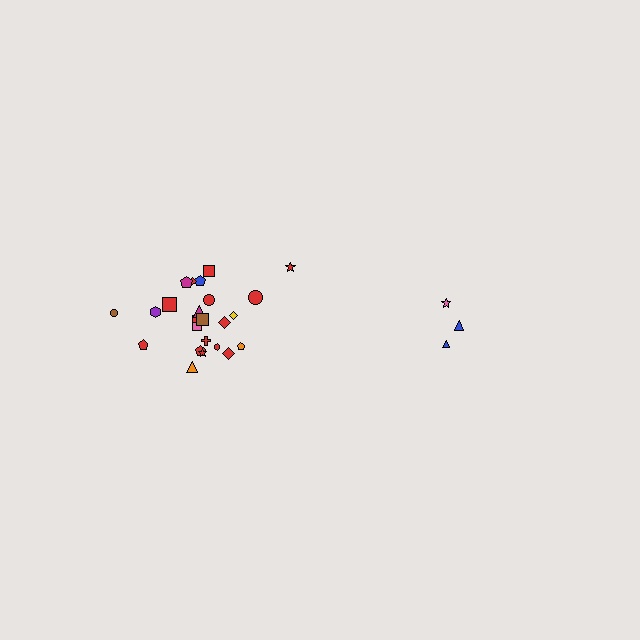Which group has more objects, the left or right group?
The left group.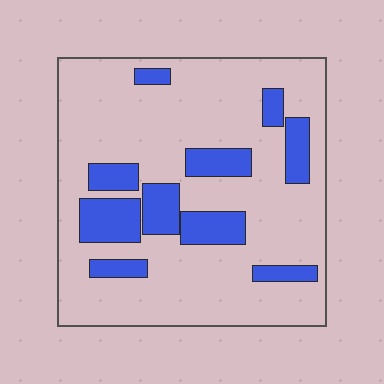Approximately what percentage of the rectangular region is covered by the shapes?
Approximately 20%.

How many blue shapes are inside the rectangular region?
10.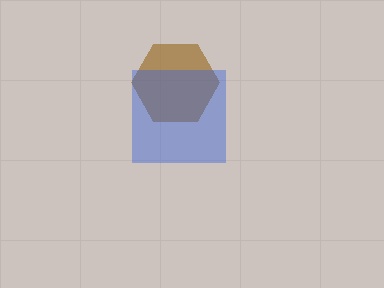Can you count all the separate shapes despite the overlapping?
Yes, there are 2 separate shapes.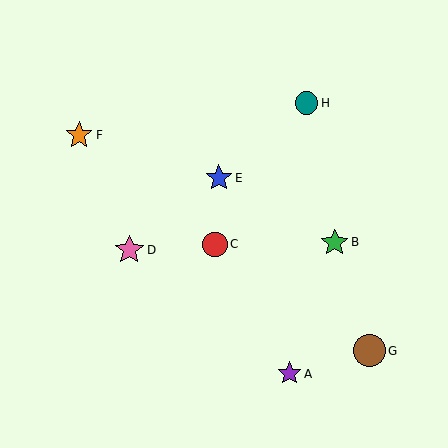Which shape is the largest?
The brown circle (labeled G) is the largest.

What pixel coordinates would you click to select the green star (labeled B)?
Click at (335, 242) to select the green star B.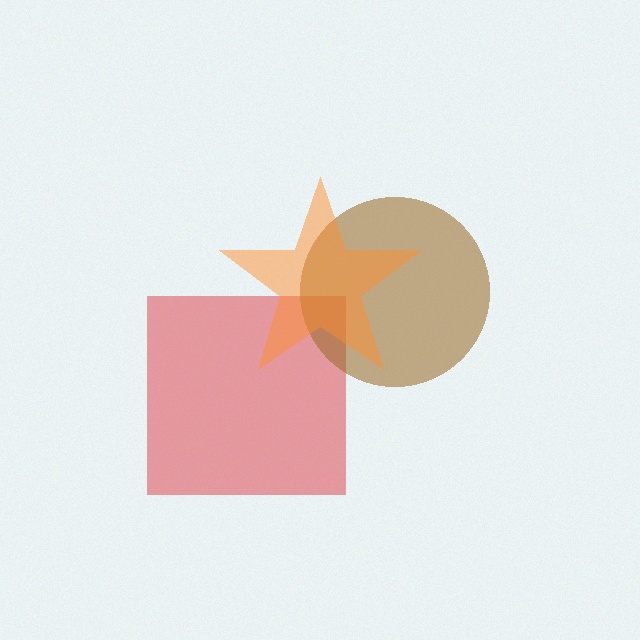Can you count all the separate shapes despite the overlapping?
Yes, there are 3 separate shapes.